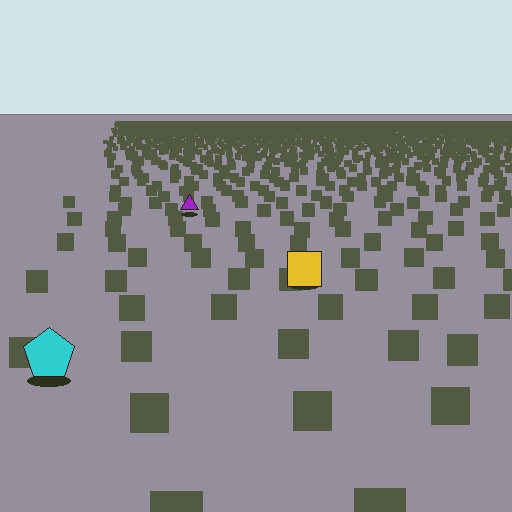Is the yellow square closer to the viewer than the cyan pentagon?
No. The cyan pentagon is closer — you can tell from the texture gradient: the ground texture is coarser near it.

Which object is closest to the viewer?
The cyan pentagon is closest. The texture marks near it are larger and more spread out.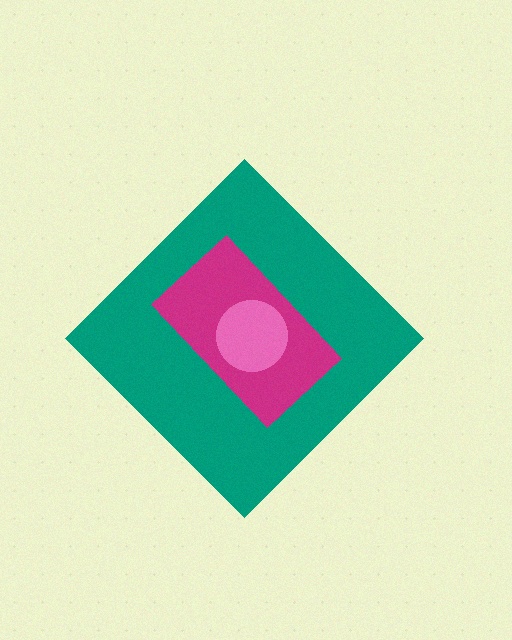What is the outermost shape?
The teal diamond.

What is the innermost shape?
The pink circle.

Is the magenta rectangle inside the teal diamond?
Yes.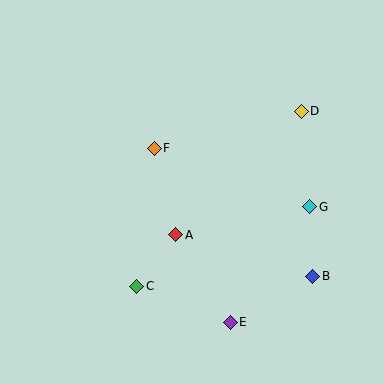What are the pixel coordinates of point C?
Point C is at (137, 286).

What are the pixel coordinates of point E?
Point E is at (230, 322).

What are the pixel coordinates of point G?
Point G is at (310, 207).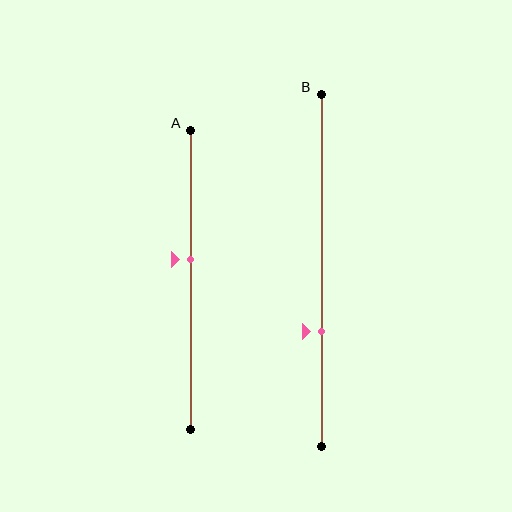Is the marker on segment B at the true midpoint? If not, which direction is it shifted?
No, the marker on segment B is shifted downward by about 17% of the segment length.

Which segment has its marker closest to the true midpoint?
Segment A has its marker closest to the true midpoint.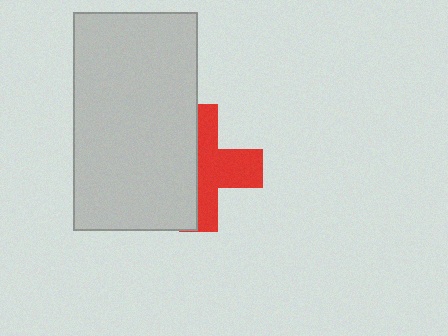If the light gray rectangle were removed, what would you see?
You would see the complete red cross.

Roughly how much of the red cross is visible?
About half of it is visible (roughly 52%).